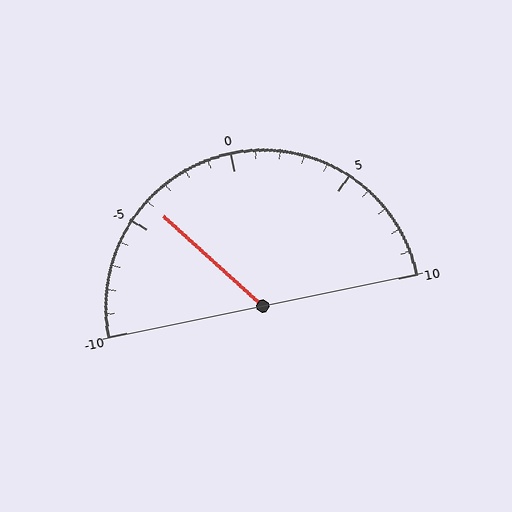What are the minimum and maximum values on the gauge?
The gauge ranges from -10 to 10.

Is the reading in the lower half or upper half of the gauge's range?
The reading is in the lower half of the range (-10 to 10).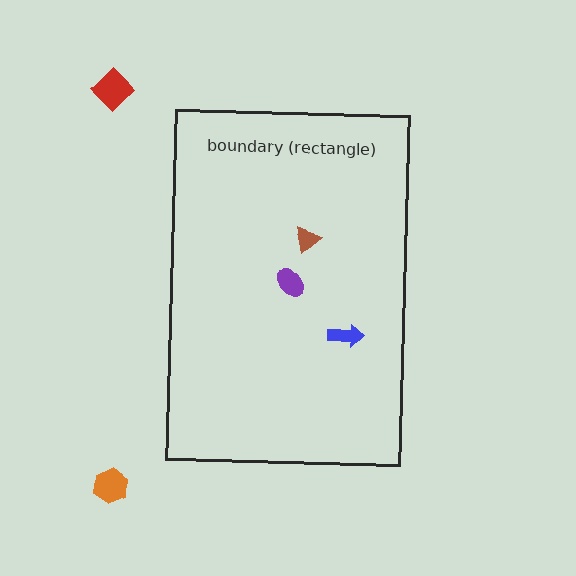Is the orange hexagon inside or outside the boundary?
Outside.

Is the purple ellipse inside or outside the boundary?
Inside.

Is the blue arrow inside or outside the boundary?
Inside.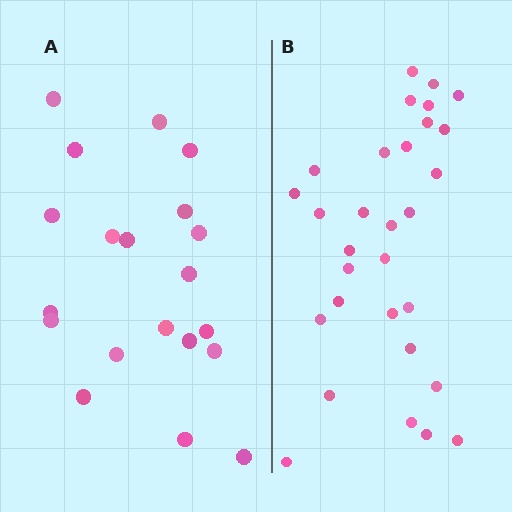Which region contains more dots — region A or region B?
Region B (the right region) has more dots.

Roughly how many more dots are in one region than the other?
Region B has roughly 10 or so more dots than region A.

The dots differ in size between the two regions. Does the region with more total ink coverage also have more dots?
No. Region A has more total ink coverage because its dots are larger, but region B actually contains more individual dots. Total area can be misleading — the number of items is what matters here.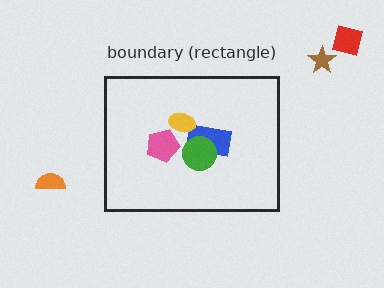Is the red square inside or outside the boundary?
Outside.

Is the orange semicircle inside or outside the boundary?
Outside.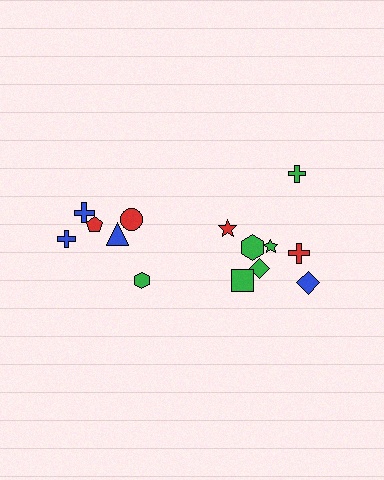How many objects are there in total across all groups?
There are 14 objects.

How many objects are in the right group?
There are 8 objects.